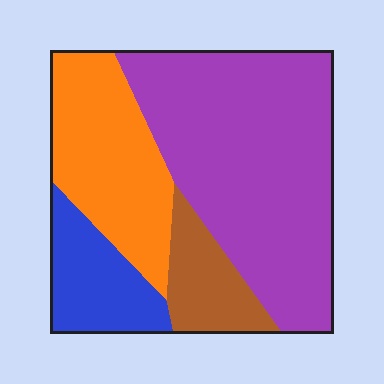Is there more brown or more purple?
Purple.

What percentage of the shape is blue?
Blue takes up less than a sixth of the shape.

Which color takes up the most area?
Purple, at roughly 50%.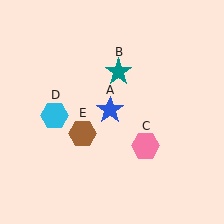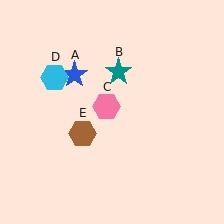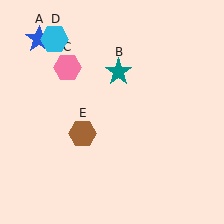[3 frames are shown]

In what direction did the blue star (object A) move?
The blue star (object A) moved up and to the left.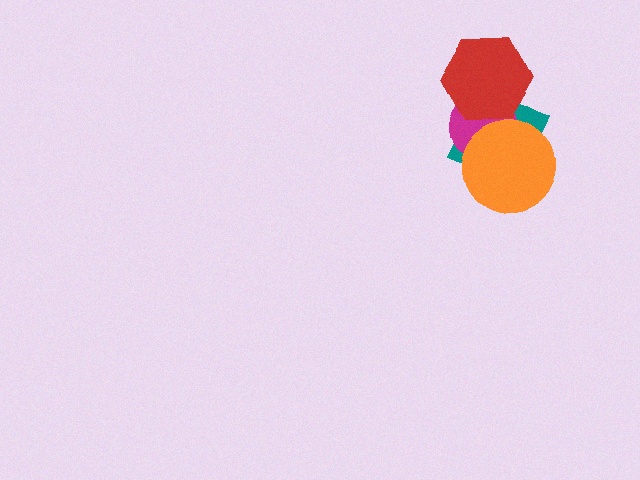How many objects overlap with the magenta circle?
3 objects overlap with the magenta circle.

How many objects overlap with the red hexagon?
2 objects overlap with the red hexagon.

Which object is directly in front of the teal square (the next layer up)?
The magenta circle is directly in front of the teal square.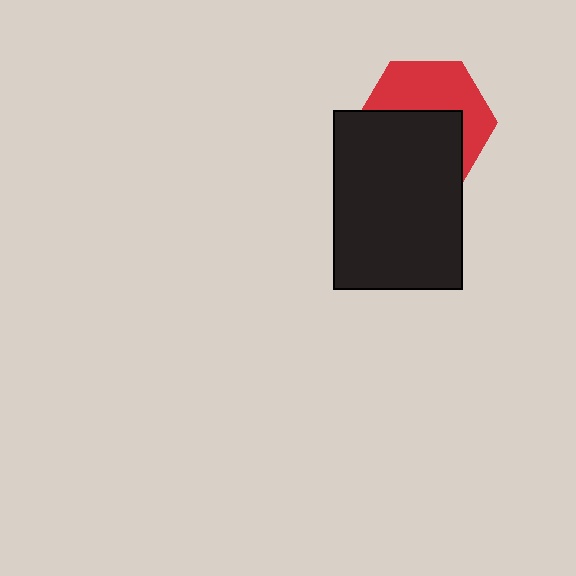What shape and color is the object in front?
The object in front is a black rectangle.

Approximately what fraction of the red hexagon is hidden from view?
Roughly 53% of the red hexagon is hidden behind the black rectangle.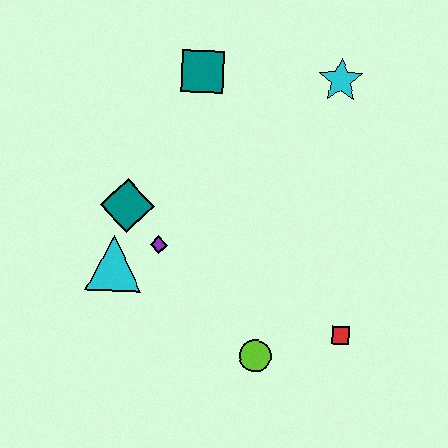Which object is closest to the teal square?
The cyan star is closest to the teal square.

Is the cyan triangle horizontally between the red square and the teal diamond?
No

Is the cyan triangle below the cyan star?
Yes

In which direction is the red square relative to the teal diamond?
The red square is to the right of the teal diamond.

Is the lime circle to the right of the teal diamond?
Yes